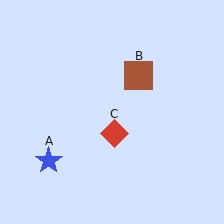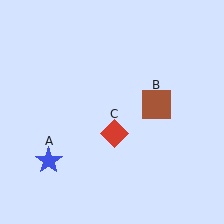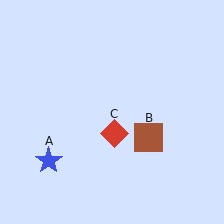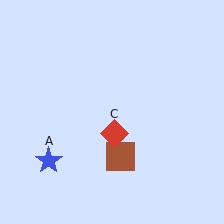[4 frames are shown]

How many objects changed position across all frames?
1 object changed position: brown square (object B).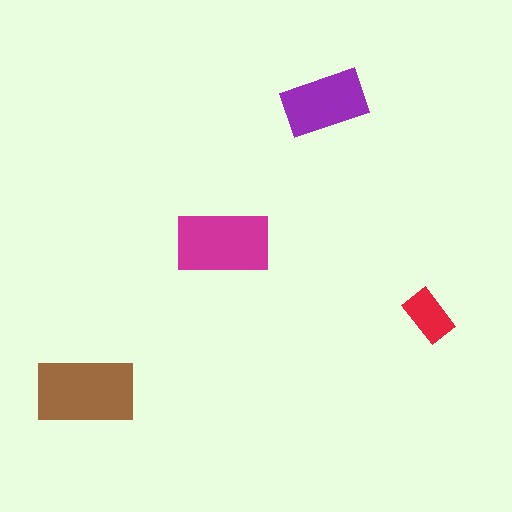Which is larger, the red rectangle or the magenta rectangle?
The magenta one.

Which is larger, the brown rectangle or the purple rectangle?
The brown one.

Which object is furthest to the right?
The red rectangle is rightmost.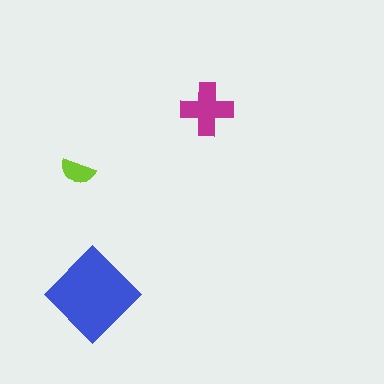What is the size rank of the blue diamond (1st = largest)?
1st.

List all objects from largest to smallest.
The blue diamond, the magenta cross, the lime semicircle.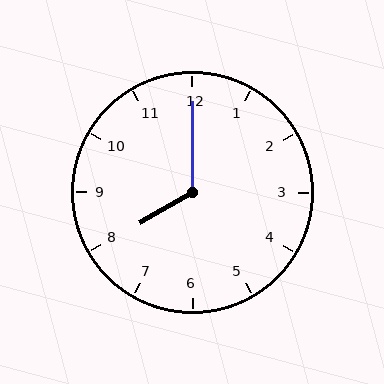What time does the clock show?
8:00.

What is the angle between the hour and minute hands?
Approximately 120 degrees.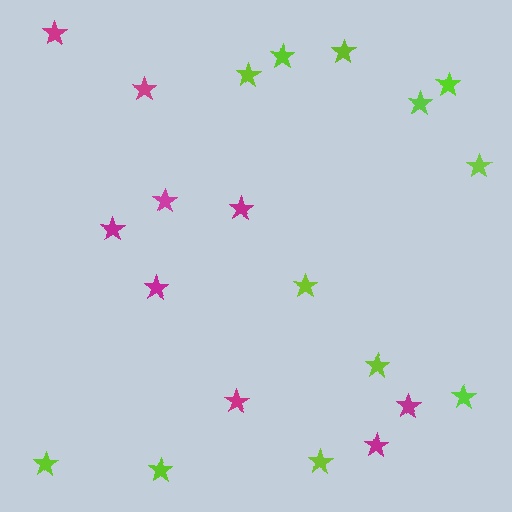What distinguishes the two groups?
There are 2 groups: one group of lime stars (12) and one group of magenta stars (9).